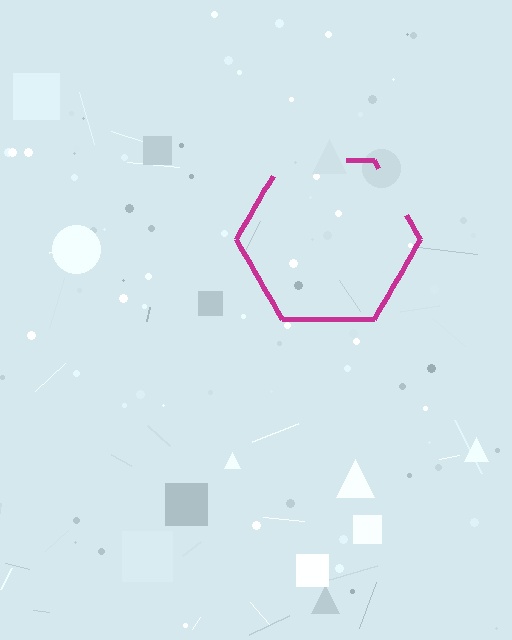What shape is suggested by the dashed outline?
The dashed outline suggests a hexagon.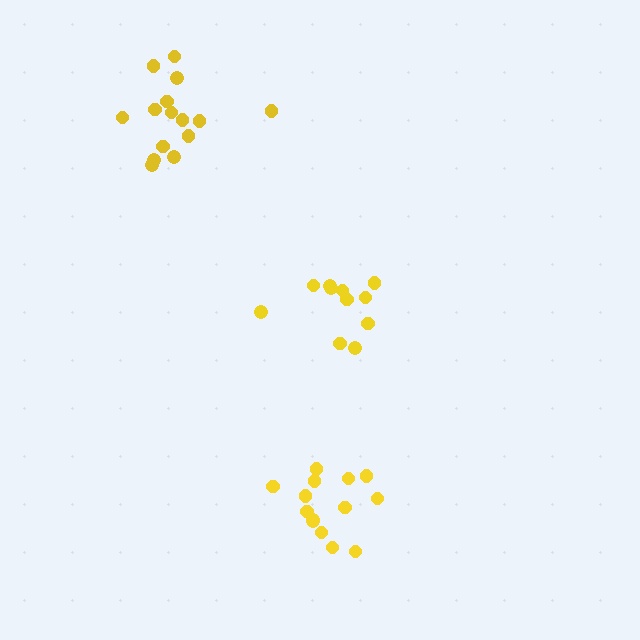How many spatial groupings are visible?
There are 3 spatial groupings.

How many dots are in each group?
Group 1: 11 dots, Group 2: 14 dots, Group 3: 15 dots (40 total).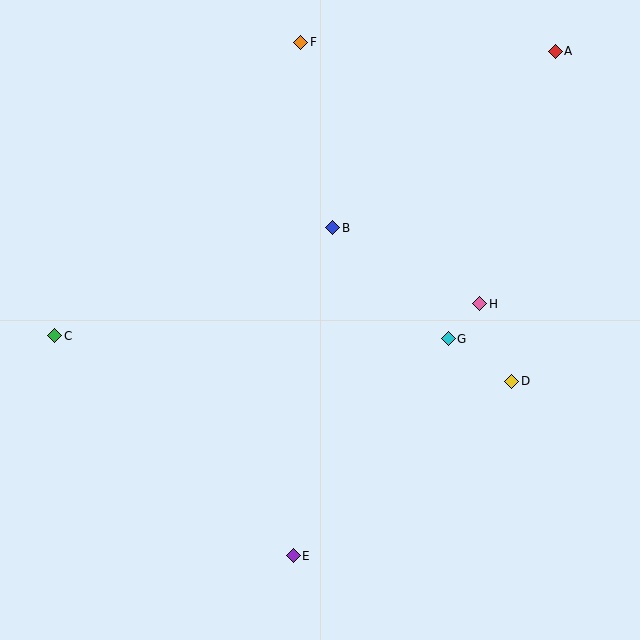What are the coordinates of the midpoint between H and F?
The midpoint between H and F is at (390, 173).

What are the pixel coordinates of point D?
Point D is at (512, 381).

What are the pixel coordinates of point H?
Point H is at (480, 304).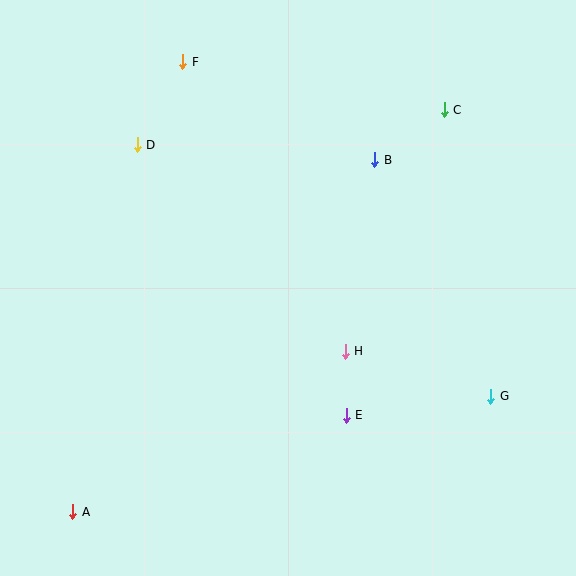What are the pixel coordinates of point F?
Point F is at (183, 62).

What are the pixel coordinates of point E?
Point E is at (346, 415).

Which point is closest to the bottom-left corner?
Point A is closest to the bottom-left corner.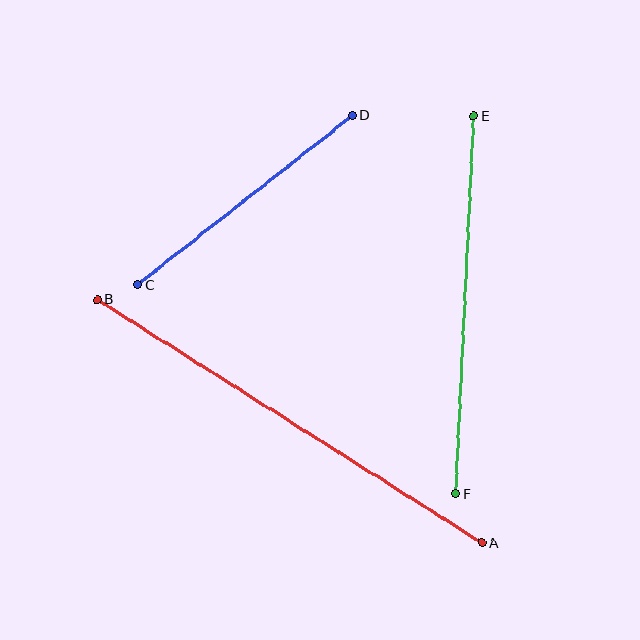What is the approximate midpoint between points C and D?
The midpoint is at approximately (245, 200) pixels.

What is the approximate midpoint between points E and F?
The midpoint is at approximately (465, 305) pixels.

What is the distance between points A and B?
The distance is approximately 455 pixels.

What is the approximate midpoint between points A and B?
The midpoint is at approximately (290, 421) pixels.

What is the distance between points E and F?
The distance is approximately 378 pixels.